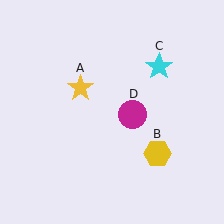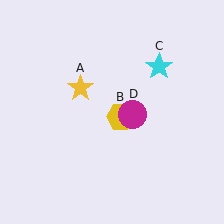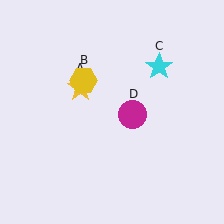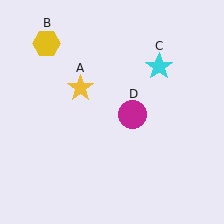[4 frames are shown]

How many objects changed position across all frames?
1 object changed position: yellow hexagon (object B).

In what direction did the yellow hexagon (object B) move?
The yellow hexagon (object B) moved up and to the left.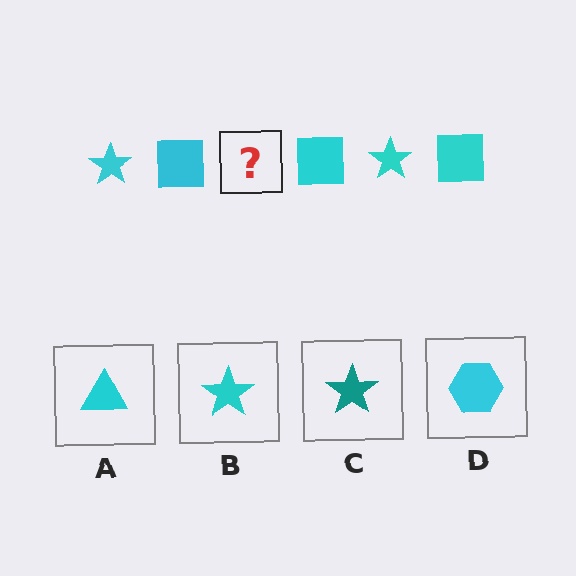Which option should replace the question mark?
Option B.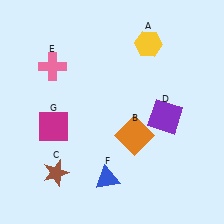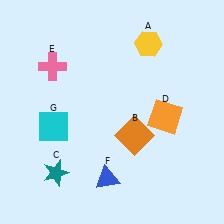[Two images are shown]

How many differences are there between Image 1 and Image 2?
There are 3 differences between the two images.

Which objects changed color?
C changed from brown to teal. D changed from purple to orange. G changed from magenta to cyan.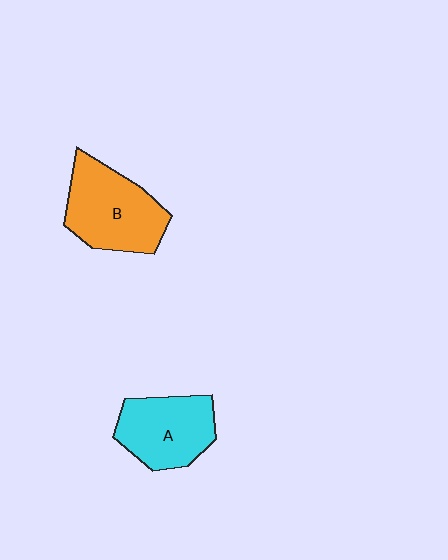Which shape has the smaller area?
Shape A (cyan).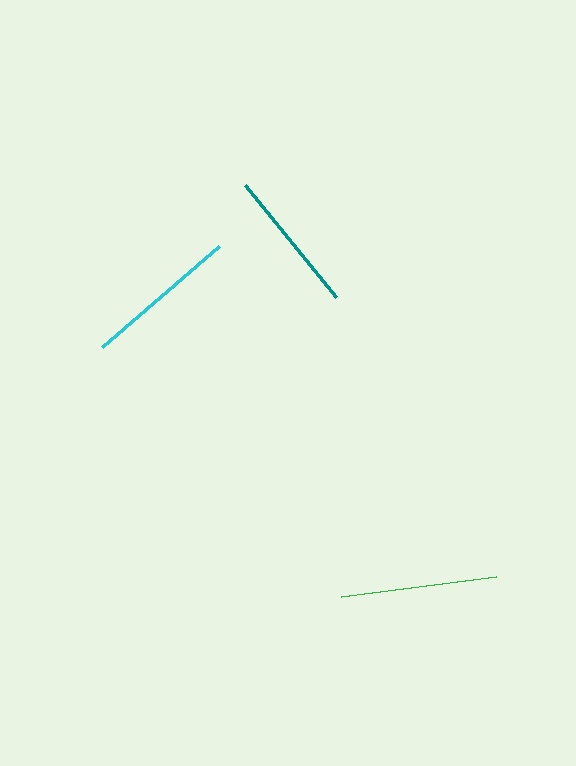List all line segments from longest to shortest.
From longest to shortest: green, cyan, teal.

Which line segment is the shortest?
The teal line is the shortest at approximately 145 pixels.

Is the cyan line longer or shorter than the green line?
The green line is longer than the cyan line.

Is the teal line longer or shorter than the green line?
The green line is longer than the teal line.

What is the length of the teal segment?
The teal segment is approximately 145 pixels long.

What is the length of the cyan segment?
The cyan segment is approximately 154 pixels long.